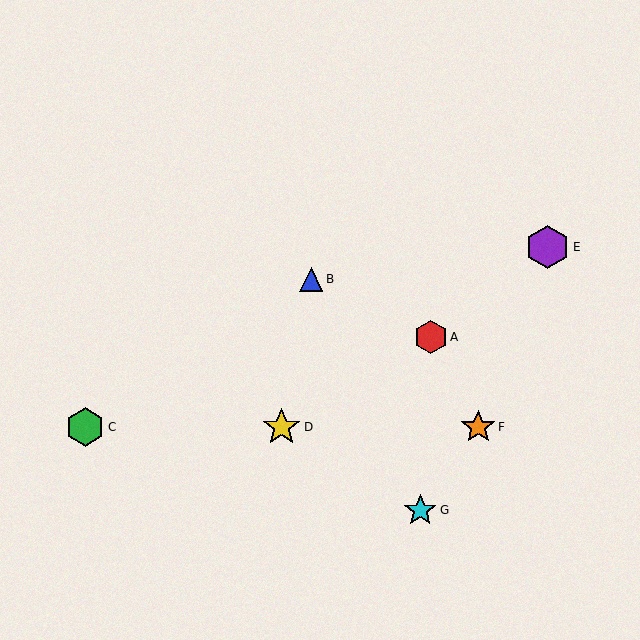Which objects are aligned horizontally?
Objects C, D, F are aligned horizontally.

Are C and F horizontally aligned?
Yes, both are at y≈427.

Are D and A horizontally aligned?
No, D is at y≈427 and A is at y≈337.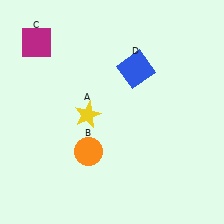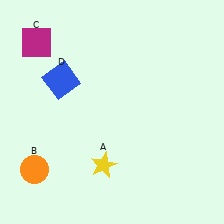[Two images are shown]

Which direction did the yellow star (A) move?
The yellow star (A) moved down.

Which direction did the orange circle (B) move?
The orange circle (B) moved left.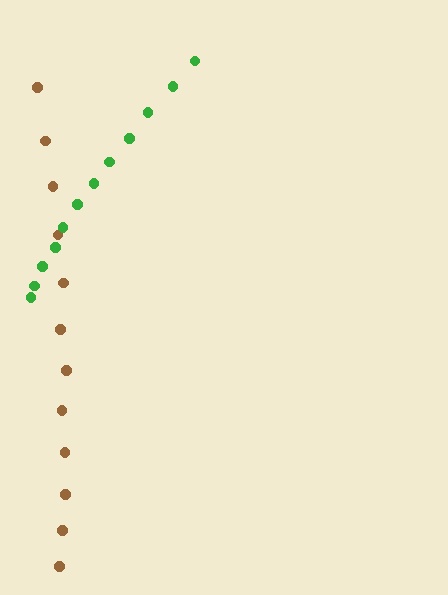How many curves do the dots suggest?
There are 2 distinct paths.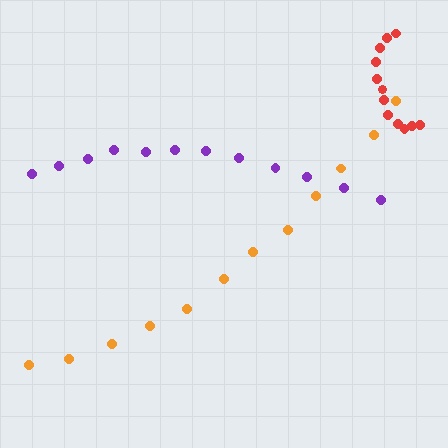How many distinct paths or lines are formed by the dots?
There are 3 distinct paths.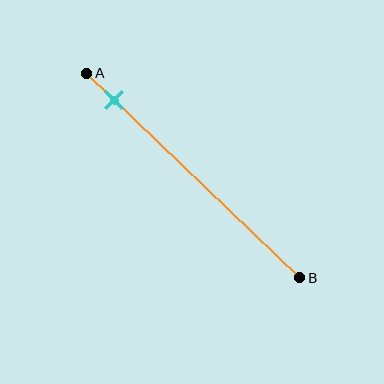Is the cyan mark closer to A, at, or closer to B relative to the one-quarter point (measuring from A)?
The cyan mark is closer to point A than the one-quarter point of segment AB.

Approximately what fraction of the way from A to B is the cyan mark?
The cyan mark is approximately 15% of the way from A to B.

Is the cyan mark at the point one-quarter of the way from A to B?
No, the mark is at about 15% from A, not at the 25% one-quarter point.